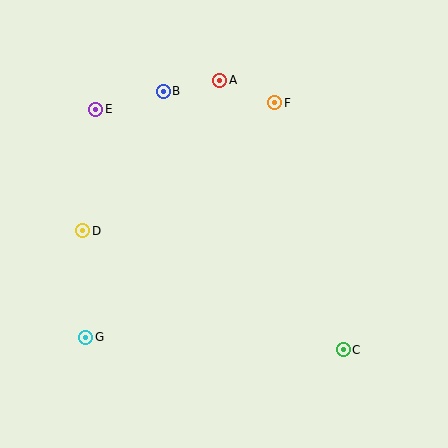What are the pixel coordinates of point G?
Point G is at (86, 337).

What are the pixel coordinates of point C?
Point C is at (343, 350).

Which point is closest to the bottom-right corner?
Point C is closest to the bottom-right corner.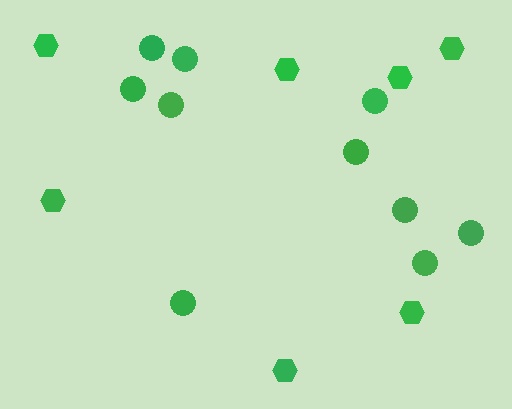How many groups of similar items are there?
There are 2 groups: one group of hexagons (7) and one group of circles (10).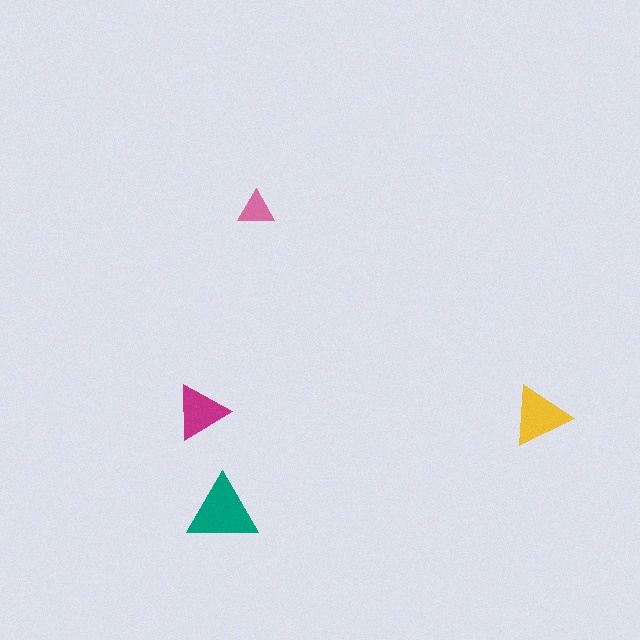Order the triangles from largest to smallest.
the teal one, the yellow one, the magenta one, the pink one.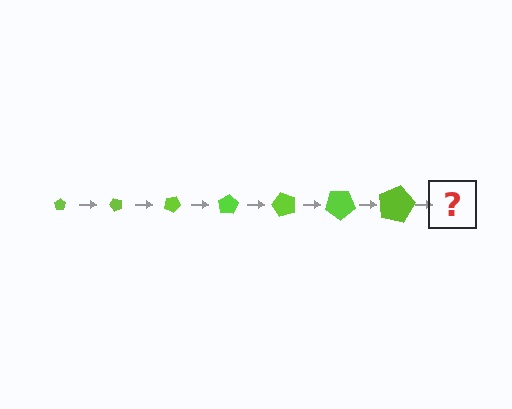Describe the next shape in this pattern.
It should be a pentagon, larger than the previous one and rotated 350 degrees from the start.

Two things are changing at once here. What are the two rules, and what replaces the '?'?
The two rules are that the pentagon grows larger each step and it rotates 50 degrees each step. The '?' should be a pentagon, larger than the previous one and rotated 350 degrees from the start.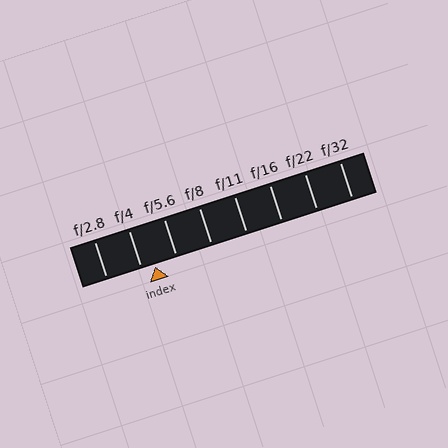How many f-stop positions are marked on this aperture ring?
There are 8 f-stop positions marked.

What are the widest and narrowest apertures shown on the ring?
The widest aperture shown is f/2.8 and the narrowest is f/32.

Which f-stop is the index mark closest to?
The index mark is closest to f/4.